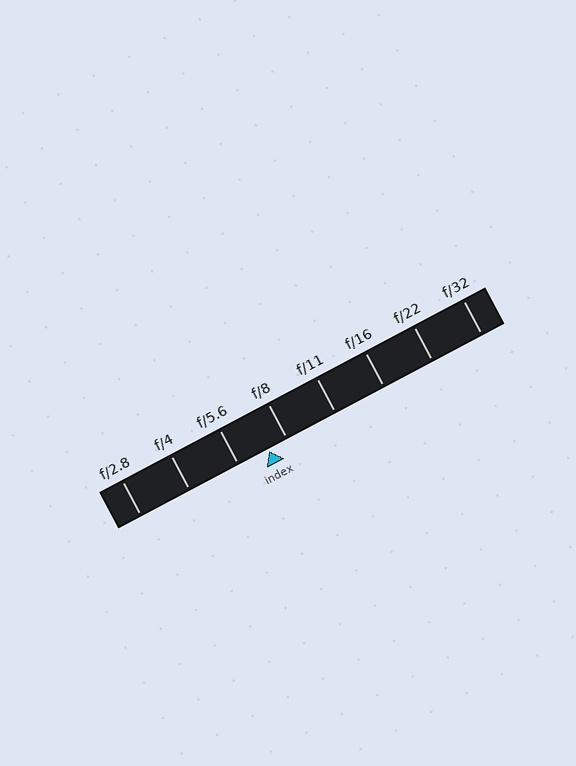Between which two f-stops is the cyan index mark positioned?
The index mark is between f/5.6 and f/8.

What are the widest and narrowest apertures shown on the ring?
The widest aperture shown is f/2.8 and the narrowest is f/32.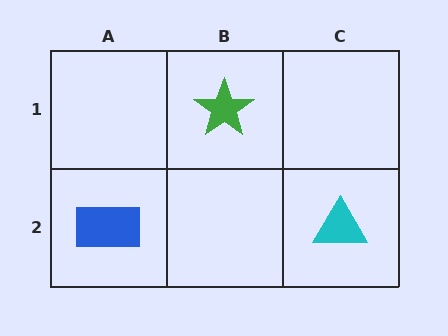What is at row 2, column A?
A blue rectangle.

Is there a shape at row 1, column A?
No, that cell is empty.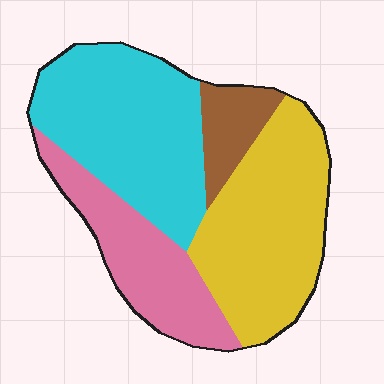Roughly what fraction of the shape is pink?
Pink takes up about one fifth (1/5) of the shape.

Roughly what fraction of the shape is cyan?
Cyan covers around 35% of the shape.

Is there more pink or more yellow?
Yellow.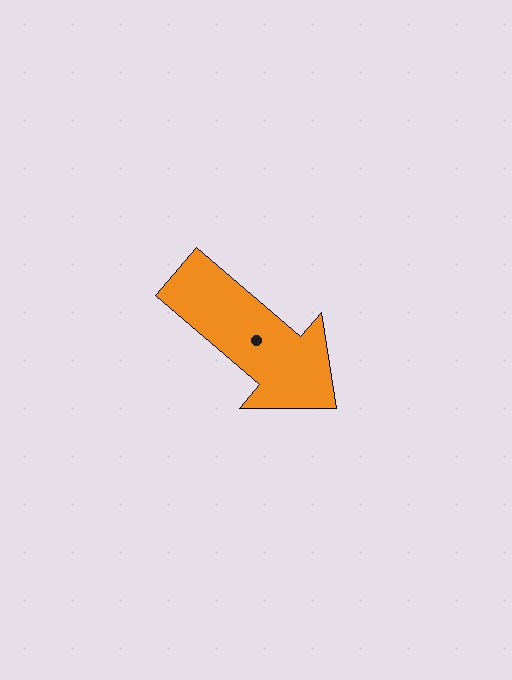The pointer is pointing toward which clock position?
Roughly 4 o'clock.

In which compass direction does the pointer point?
Southeast.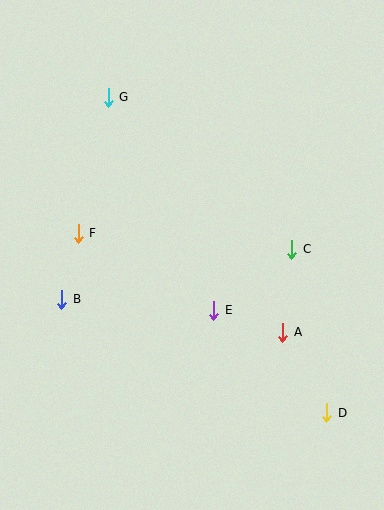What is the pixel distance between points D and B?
The distance between D and B is 288 pixels.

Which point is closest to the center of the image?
Point E at (214, 310) is closest to the center.